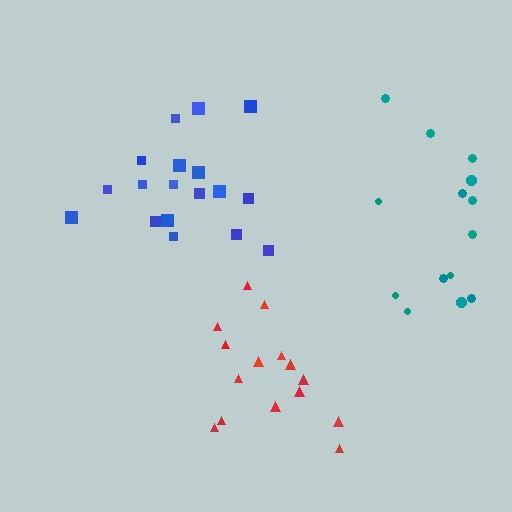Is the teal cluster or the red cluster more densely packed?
Red.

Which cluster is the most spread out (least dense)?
Teal.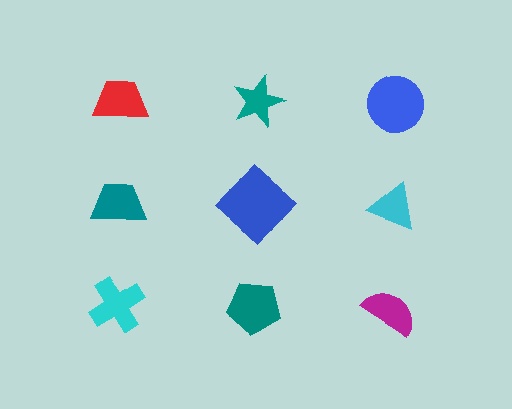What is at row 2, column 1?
A teal trapezoid.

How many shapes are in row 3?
3 shapes.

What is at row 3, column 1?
A cyan cross.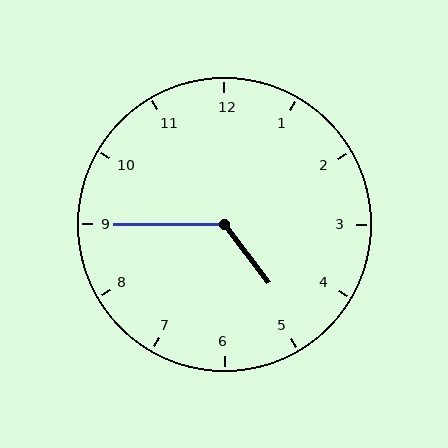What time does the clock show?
4:45.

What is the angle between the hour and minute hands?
Approximately 128 degrees.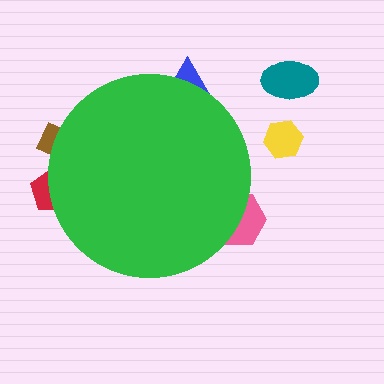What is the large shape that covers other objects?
A green circle.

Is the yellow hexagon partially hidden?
No, the yellow hexagon is fully visible.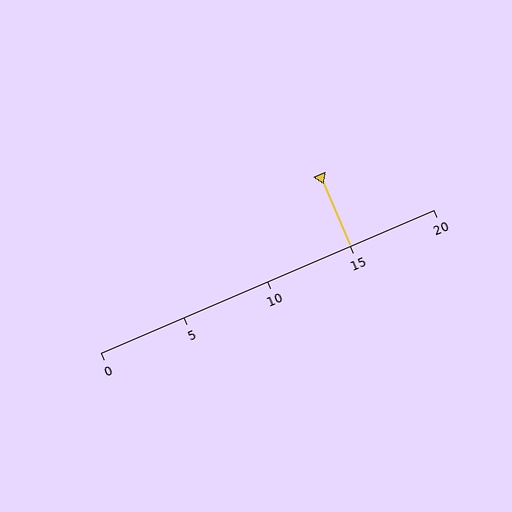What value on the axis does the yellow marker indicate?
The marker indicates approximately 15.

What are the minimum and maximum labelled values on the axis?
The axis runs from 0 to 20.